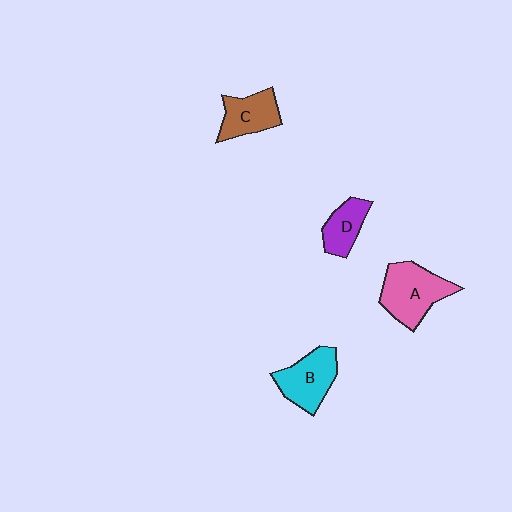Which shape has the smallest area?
Shape D (purple).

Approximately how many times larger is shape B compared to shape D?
Approximately 1.5 times.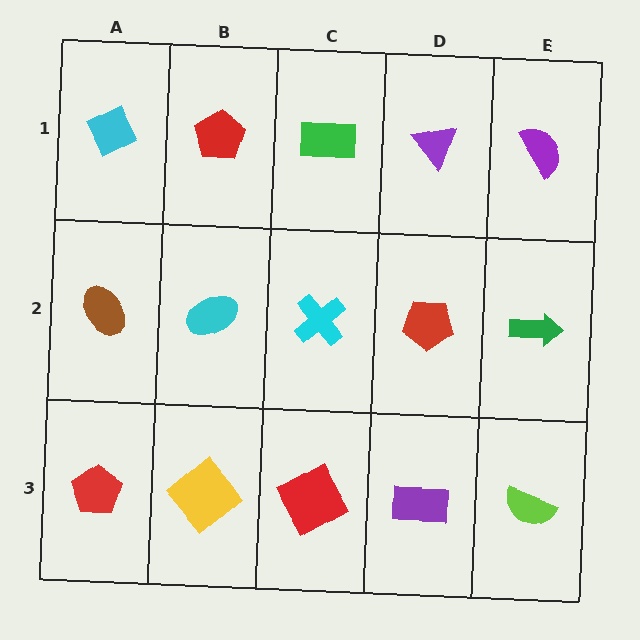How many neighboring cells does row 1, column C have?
3.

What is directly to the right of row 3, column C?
A purple rectangle.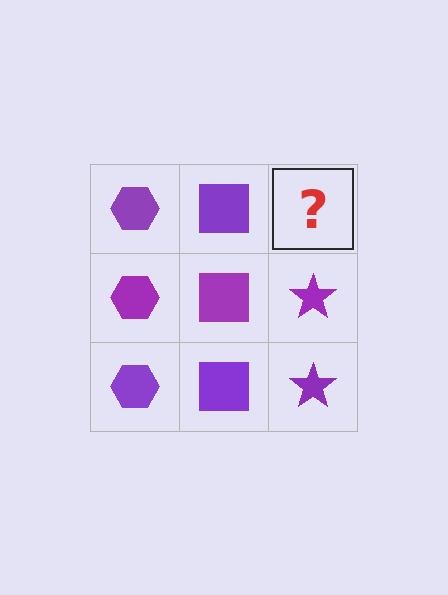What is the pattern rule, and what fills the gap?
The rule is that each column has a consistent shape. The gap should be filled with a purple star.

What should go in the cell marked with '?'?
The missing cell should contain a purple star.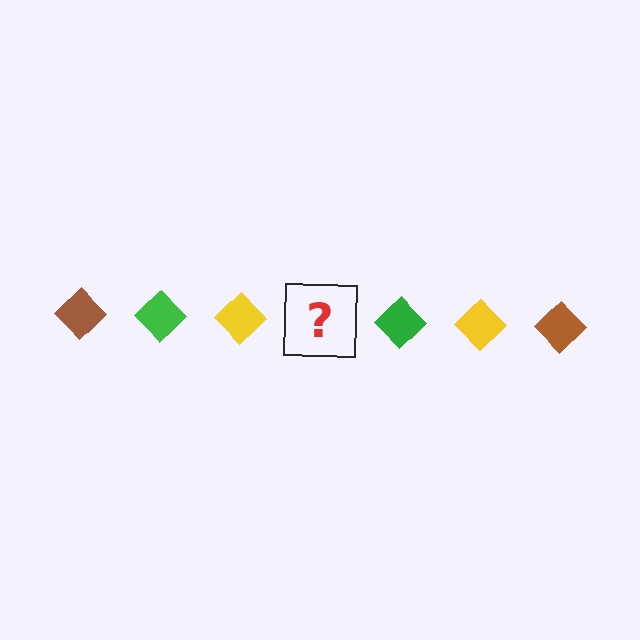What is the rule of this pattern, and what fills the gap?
The rule is that the pattern cycles through brown, green, yellow diamonds. The gap should be filled with a brown diamond.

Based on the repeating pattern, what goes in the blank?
The blank should be a brown diamond.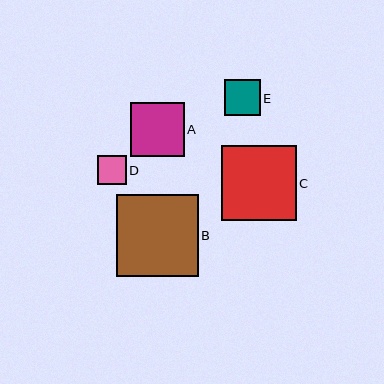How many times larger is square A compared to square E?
Square A is approximately 1.5 times the size of square E.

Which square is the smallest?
Square D is the smallest with a size of approximately 28 pixels.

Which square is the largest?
Square B is the largest with a size of approximately 82 pixels.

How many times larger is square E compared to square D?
Square E is approximately 1.2 times the size of square D.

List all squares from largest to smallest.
From largest to smallest: B, C, A, E, D.